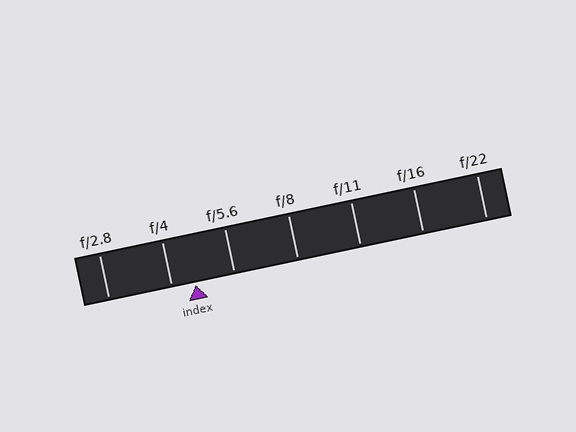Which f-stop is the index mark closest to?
The index mark is closest to f/4.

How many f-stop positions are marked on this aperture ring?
There are 7 f-stop positions marked.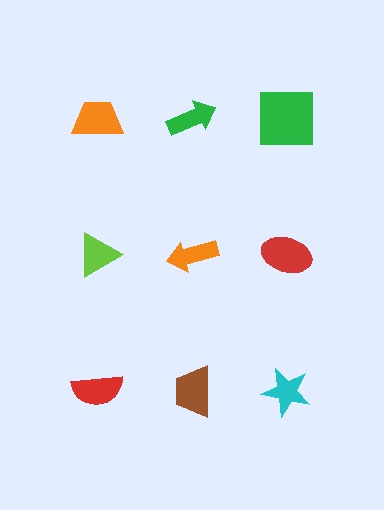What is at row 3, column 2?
A brown trapezoid.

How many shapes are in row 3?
3 shapes.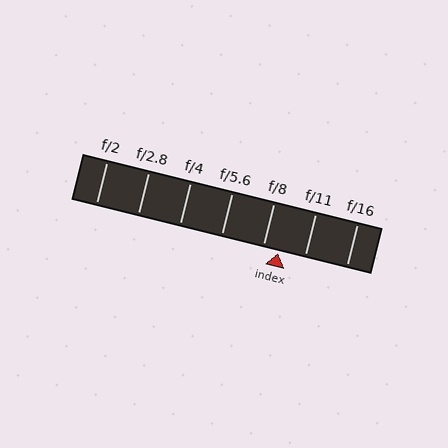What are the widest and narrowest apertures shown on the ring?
The widest aperture shown is f/2 and the narrowest is f/16.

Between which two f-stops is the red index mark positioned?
The index mark is between f/8 and f/11.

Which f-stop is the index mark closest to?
The index mark is closest to f/8.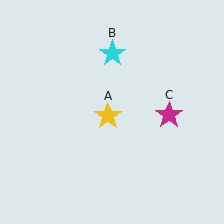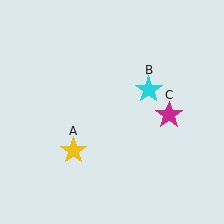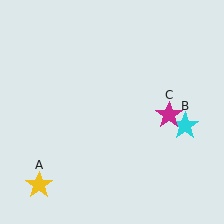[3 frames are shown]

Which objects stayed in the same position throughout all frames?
Magenta star (object C) remained stationary.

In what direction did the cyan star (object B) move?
The cyan star (object B) moved down and to the right.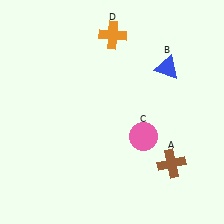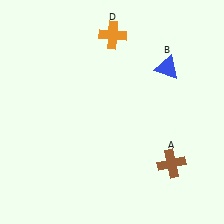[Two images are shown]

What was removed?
The pink circle (C) was removed in Image 2.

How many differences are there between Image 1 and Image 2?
There is 1 difference between the two images.